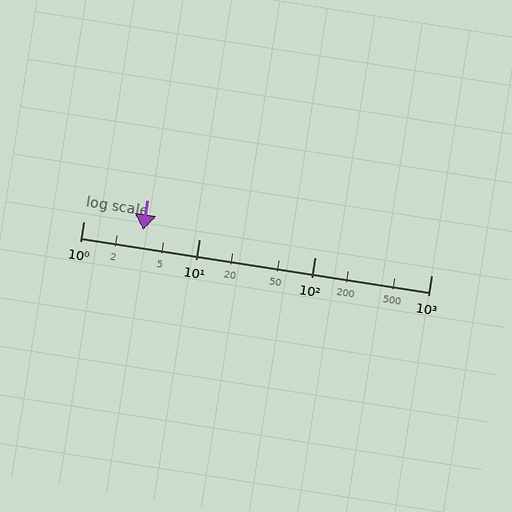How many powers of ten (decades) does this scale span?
The scale spans 3 decades, from 1 to 1000.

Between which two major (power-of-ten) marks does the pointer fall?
The pointer is between 1 and 10.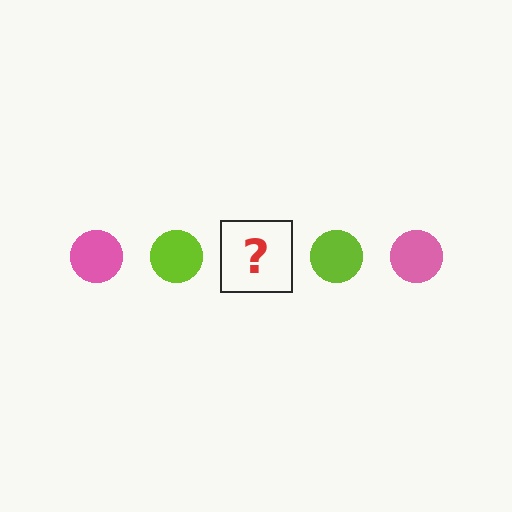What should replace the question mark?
The question mark should be replaced with a pink circle.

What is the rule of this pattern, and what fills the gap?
The rule is that the pattern cycles through pink, lime circles. The gap should be filled with a pink circle.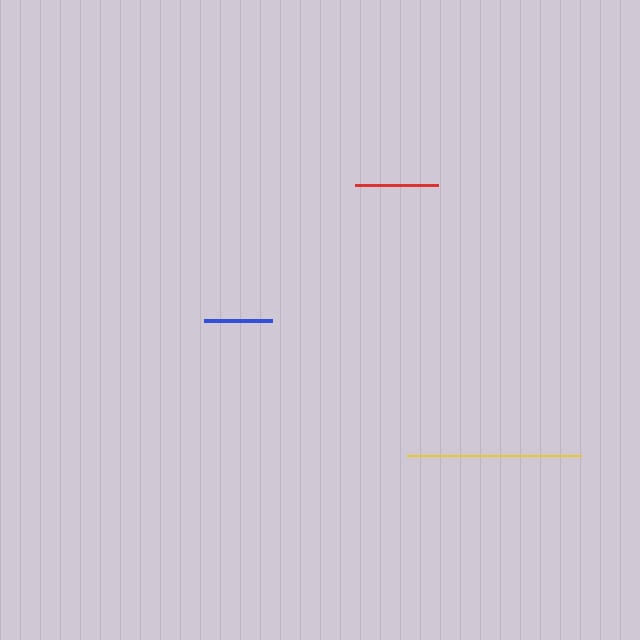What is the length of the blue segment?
The blue segment is approximately 68 pixels long.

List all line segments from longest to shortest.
From longest to shortest: yellow, red, blue.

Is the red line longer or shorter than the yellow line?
The yellow line is longer than the red line.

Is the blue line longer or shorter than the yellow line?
The yellow line is longer than the blue line.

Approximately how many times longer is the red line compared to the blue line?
The red line is approximately 1.2 times the length of the blue line.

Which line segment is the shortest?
The blue line is the shortest at approximately 68 pixels.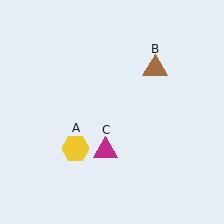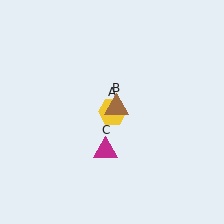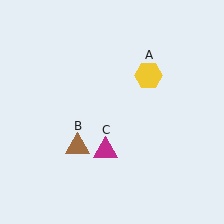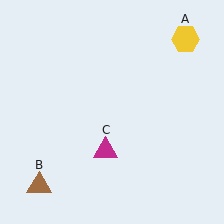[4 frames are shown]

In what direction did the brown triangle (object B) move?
The brown triangle (object B) moved down and to the left.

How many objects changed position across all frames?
2 objects changed position: yellow hexagon (object A), brown triangle (object B).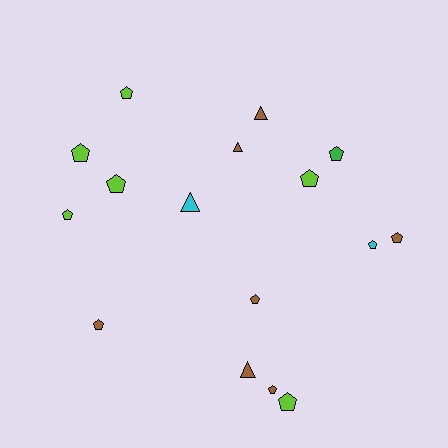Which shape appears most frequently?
Pentagon, with 12 objects.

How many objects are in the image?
There are 16 objects.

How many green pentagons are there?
There is 1 green pentagon.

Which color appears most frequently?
Brown, with 7 objects.